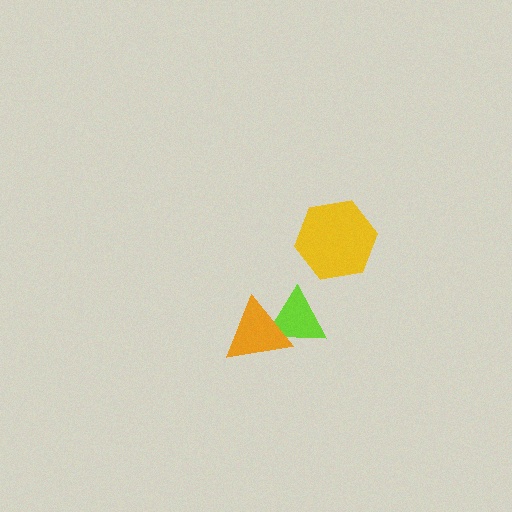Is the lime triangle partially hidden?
Yes, it is partially covered by another shape.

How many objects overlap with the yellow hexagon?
0 objects overlap with the yellow hexagon.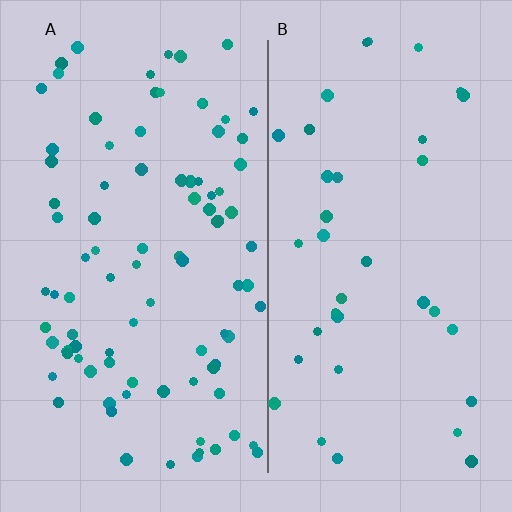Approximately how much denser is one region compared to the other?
Approximately 2.5× — region A over region B.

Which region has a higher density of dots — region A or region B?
A (the left).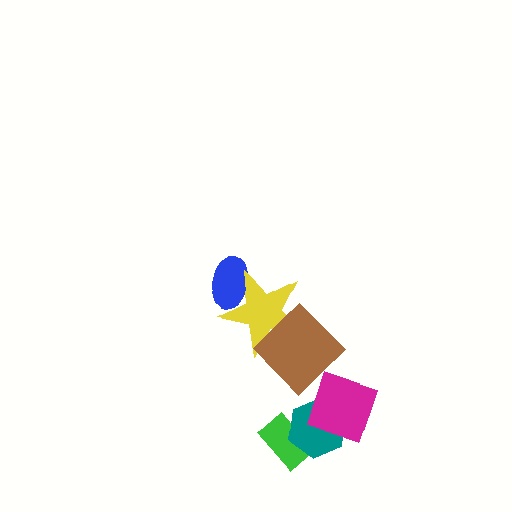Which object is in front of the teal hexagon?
The magenta diamond is in front of the teal hexagon.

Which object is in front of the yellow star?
The brown diamond is in front of the yellow star.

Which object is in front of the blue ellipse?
The yellow star is in front of the blue ellipse.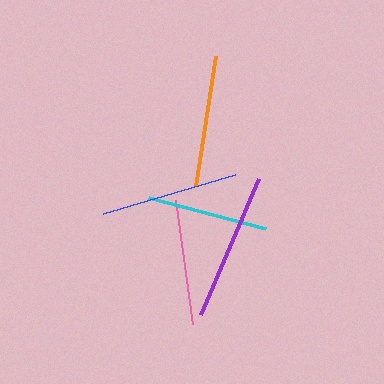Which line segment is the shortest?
The cyan line is the shortest at approximately 121 pixels.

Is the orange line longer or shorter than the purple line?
The purple line is longer than the orange line.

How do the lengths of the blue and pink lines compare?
The blue and pink lines are approximately the same length.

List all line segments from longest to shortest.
From longest to shortest: purple, blue, orange, pink, cyan.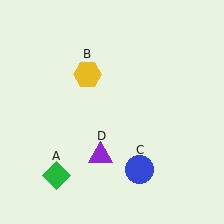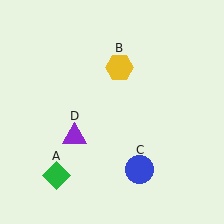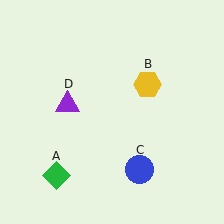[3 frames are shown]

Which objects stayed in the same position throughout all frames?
Green diamond (object A) and blue circle (object C) remained stationary.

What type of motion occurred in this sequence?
The yellow hexagon (object B), purple triangle (object D) rotated clockwise around the center of the scene.